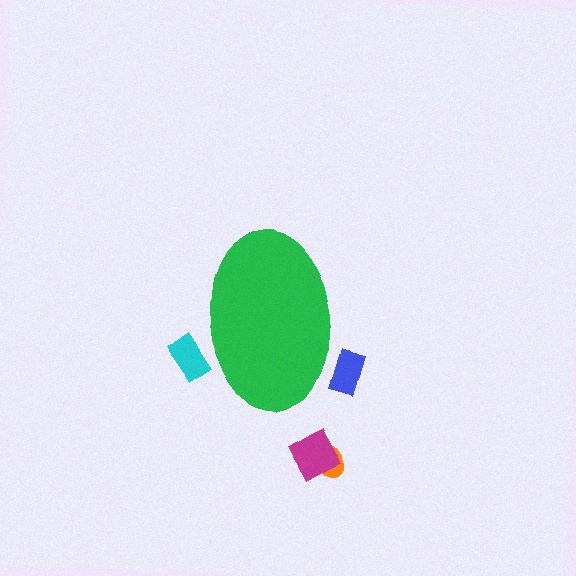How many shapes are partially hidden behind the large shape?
2 shapes are partially hidden.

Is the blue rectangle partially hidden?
Yes, the blue rectangle is partially hidden behind the green ellipse.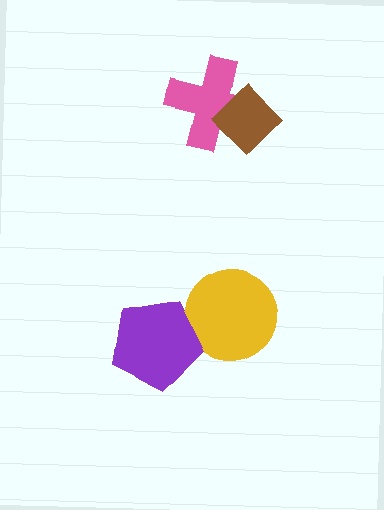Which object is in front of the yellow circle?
The purple pentagon is in front of the yellow circle.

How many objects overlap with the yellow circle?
1 object overlaps with the yellow circle.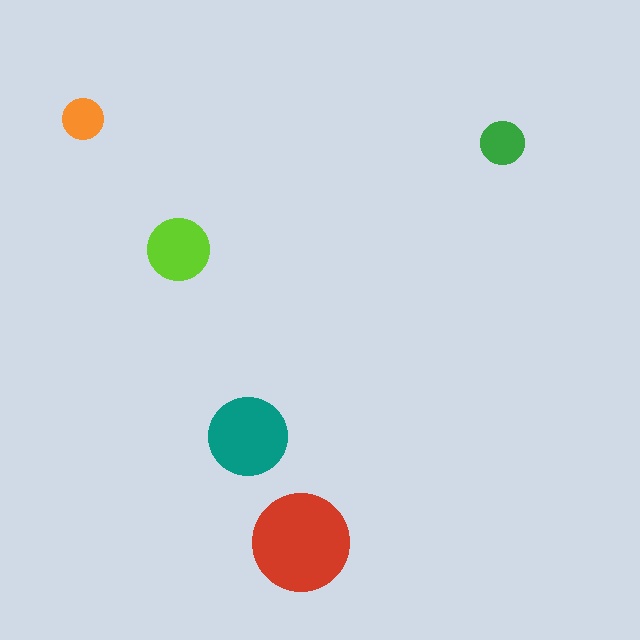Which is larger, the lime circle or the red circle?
The red one.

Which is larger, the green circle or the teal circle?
The teal one.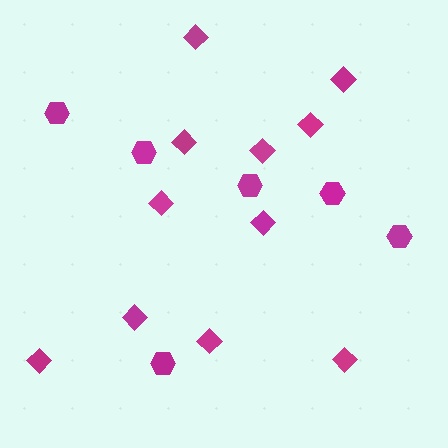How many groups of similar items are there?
There are 2 groups: one group of diamonds (11) and one group of hexagons (6).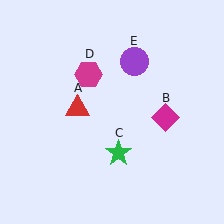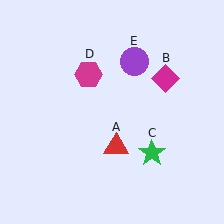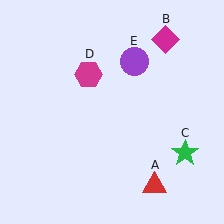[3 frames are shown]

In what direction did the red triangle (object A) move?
The red triangle (object A) moved down and to the right.